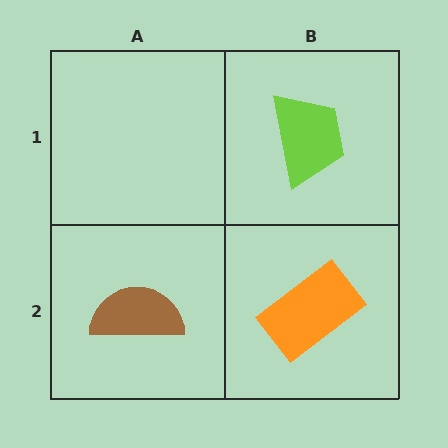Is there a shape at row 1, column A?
No, that cell is empty.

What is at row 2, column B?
An orange rectangle.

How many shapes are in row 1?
1 shape.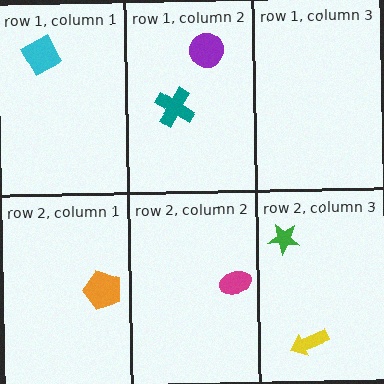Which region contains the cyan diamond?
The row 1, column 1 region.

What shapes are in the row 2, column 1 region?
The orange pentagon.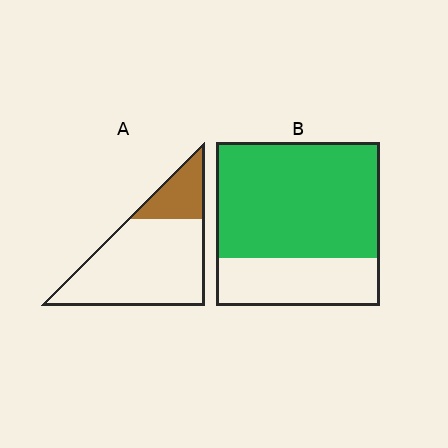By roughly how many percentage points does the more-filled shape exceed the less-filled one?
By roughly 50 percentage points (B over A).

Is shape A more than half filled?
No.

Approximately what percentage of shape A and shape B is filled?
A is approximately 20% and B is approximately 70%.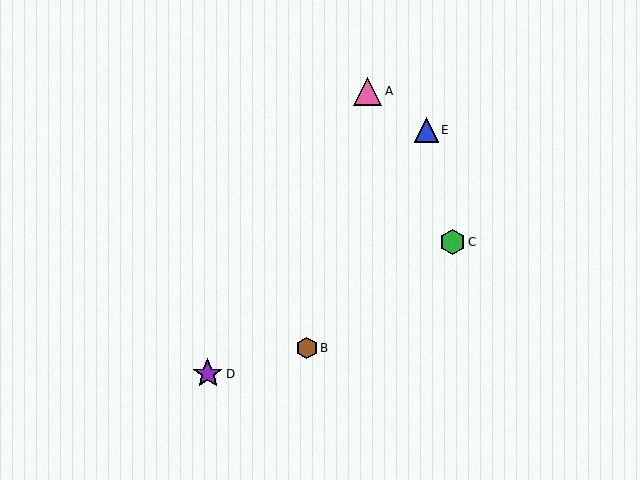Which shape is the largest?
The purple star (labeled D) is the largest.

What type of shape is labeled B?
Shape B is a brown hexagon.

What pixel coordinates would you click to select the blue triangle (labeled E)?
Click at (426, 130) to select the blue triangle E.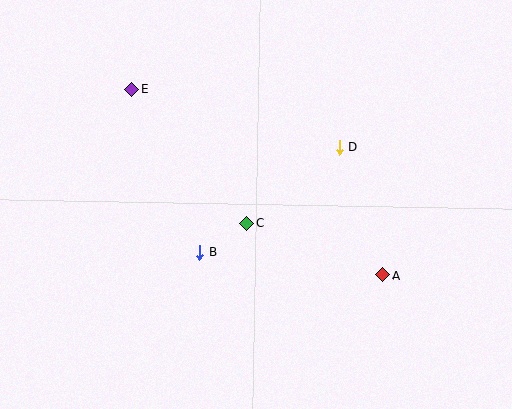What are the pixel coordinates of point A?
Point A is at (383, 275).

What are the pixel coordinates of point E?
Point E is at (132, 89).